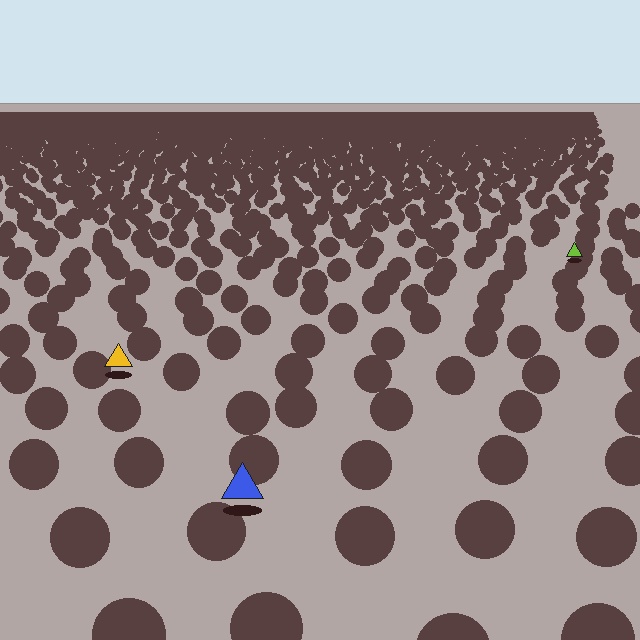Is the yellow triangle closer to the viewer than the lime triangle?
Yes. The yellow triangle is closer — you can tell from the texture gradient: the ground texture is coarser near it.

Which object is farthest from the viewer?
The lime triangle is farthest from the viewer. It appears smaller and the ground texture around it is denser.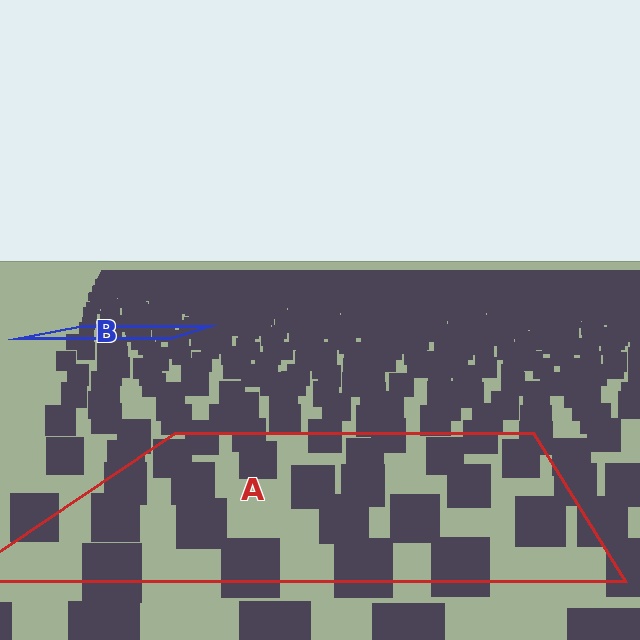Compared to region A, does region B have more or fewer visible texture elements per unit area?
Region B has more texture elements per unit area — they are packed more densely because it is farther away.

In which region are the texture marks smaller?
The texture marks are smaller in region B, because it is farther away.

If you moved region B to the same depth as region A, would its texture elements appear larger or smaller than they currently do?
They would appear larger. At a closer depth, the same texture elements are projected at a bigger on-screen size.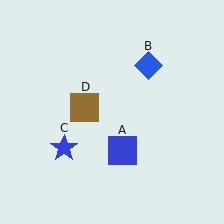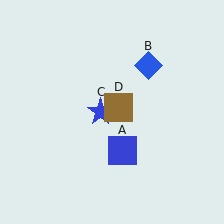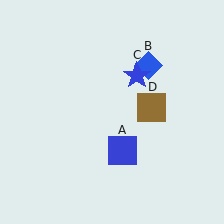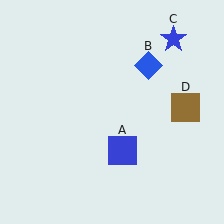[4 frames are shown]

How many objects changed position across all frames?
2 objects changed position: blue star (object C), brown square (object D).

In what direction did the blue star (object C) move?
The blue star (object C) moved up and to the right.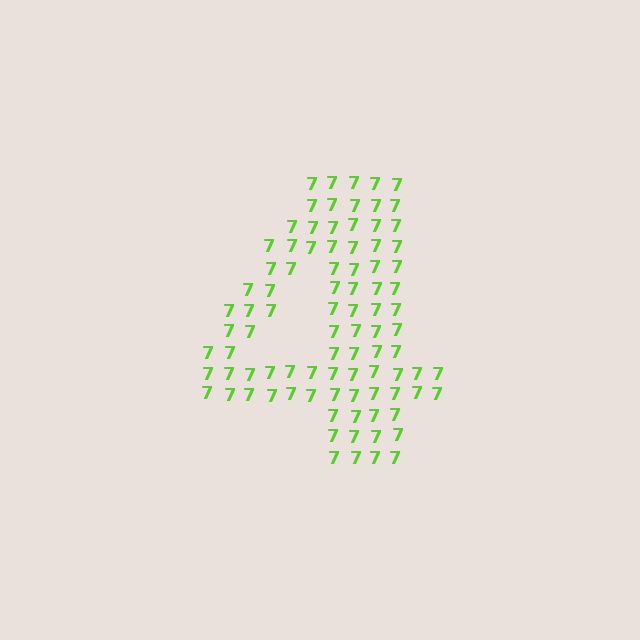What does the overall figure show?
The overall figure shows the digit 4.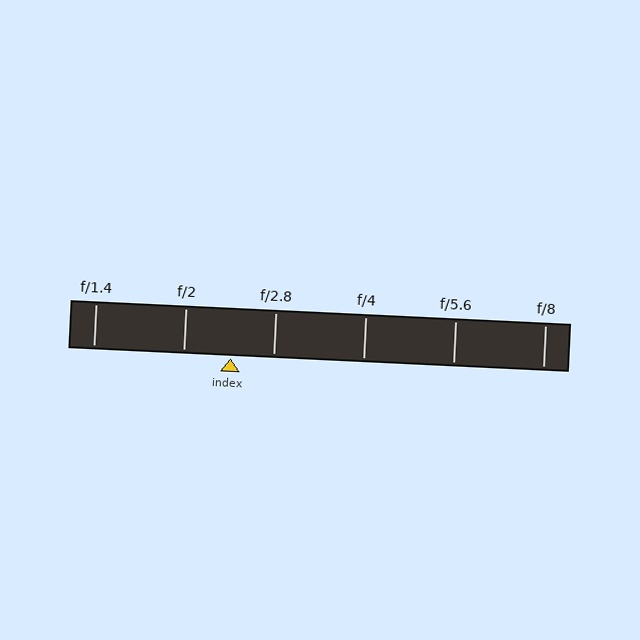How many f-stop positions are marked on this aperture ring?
There are 6 f-stop positions marked.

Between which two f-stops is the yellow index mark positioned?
The index mark is between f/2 and f/2.8.